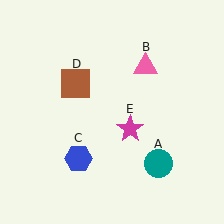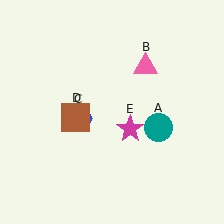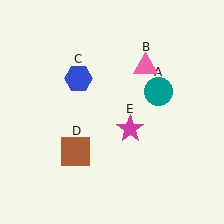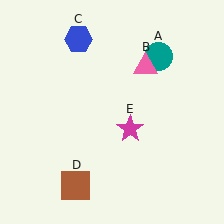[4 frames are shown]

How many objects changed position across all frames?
3 objects changed position: teal circle (object A), blue hexagon (object C), brown square (object D).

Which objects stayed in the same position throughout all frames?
Pink triangle (object B) and magenta star (object E) remained stationary.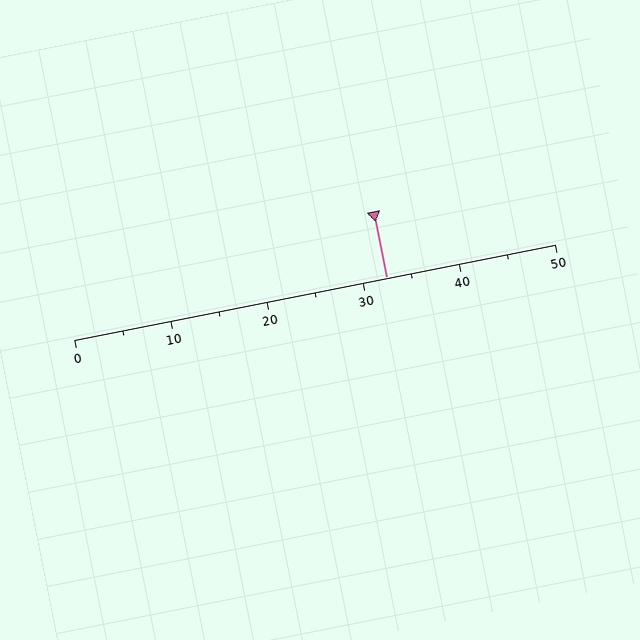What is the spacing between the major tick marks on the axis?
The major ticks are spaced 10 apart.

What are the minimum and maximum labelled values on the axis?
The axis runs from 0 to 50.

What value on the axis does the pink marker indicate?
The marker indicates approximately 32.5.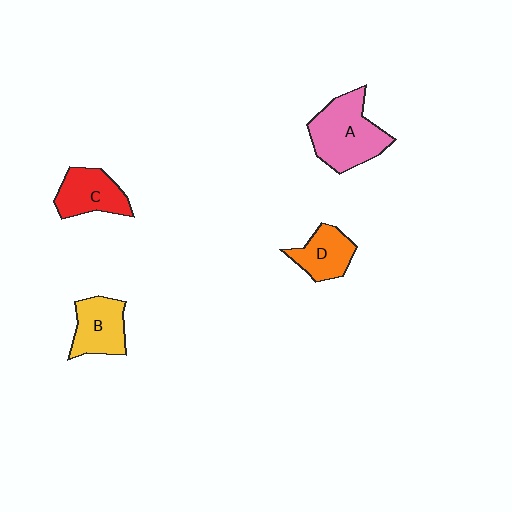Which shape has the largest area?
Shape A (pink).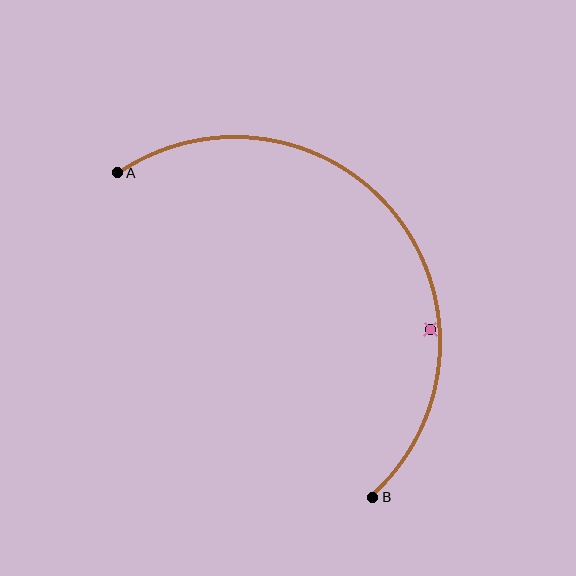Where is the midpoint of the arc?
The arc midpoint is the point on the curve farthest from the straight line joining A and B. It sits above and to the right of that line.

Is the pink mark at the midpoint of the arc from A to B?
No — the pink mark does not lie on the arc at all. It sits slightly inside the curve.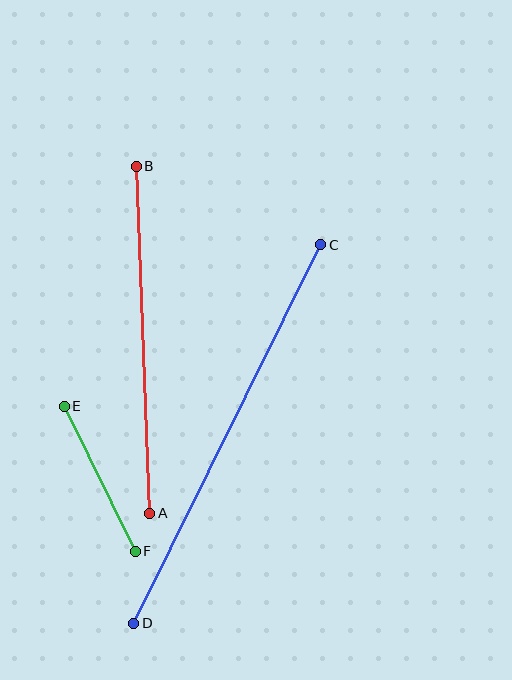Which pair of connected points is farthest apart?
Points C and D are farthest apart.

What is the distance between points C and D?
The distance is approximately 422 pixels.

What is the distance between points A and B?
The distance is approximately 347 pixels.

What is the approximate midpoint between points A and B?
The midpoint is at approximately (143, 340) pixels.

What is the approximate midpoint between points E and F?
The midpoint is at approximately (100, 479) pixels.